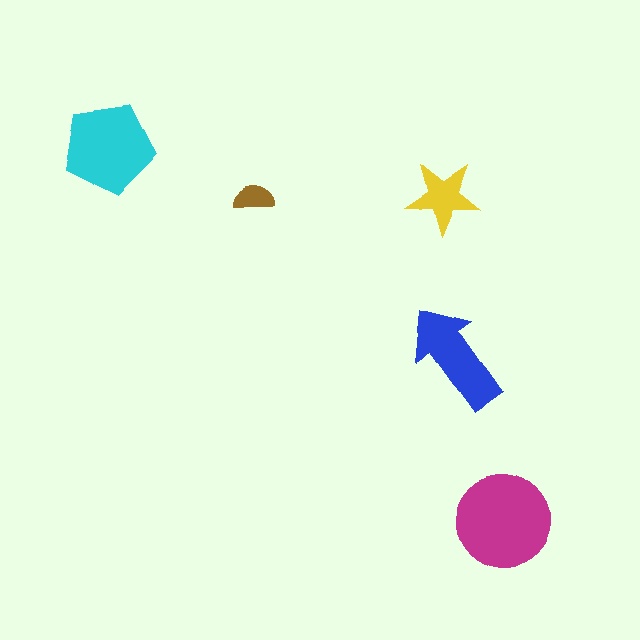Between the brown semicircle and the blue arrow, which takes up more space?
The blue arrow.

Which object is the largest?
The magenta circle.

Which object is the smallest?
The brown semicircle.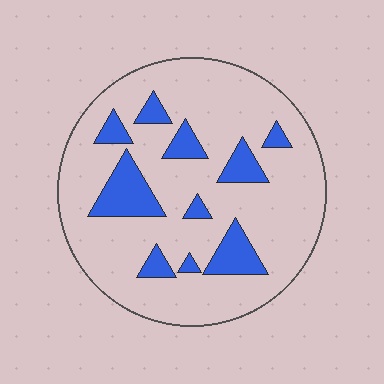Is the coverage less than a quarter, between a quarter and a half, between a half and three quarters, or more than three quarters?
Less than a quarter.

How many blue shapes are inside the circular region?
10.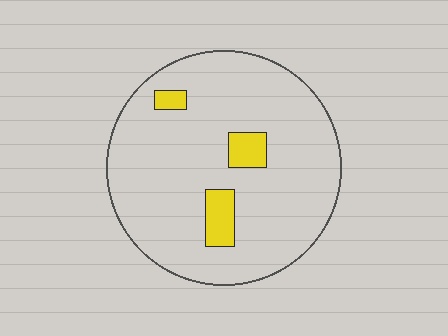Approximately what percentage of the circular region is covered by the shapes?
Approximately 10%.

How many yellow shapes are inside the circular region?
3.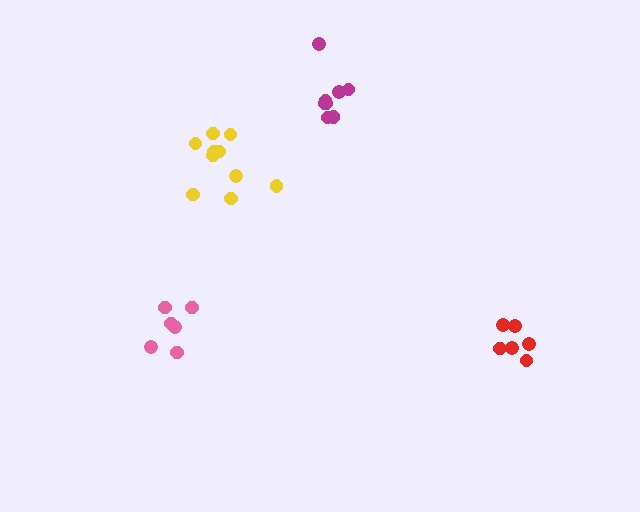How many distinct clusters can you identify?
There are 4 distinct clusters.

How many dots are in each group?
Group 1: 6 dots, Group 2: 10 dots, Group 3: 6 dots, Group 4: 8 dots (30 total).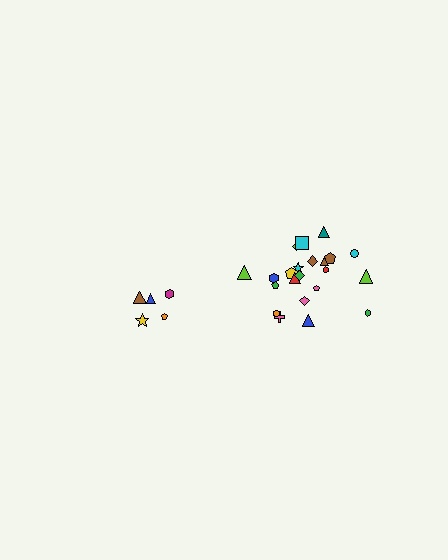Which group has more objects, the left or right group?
The right group.